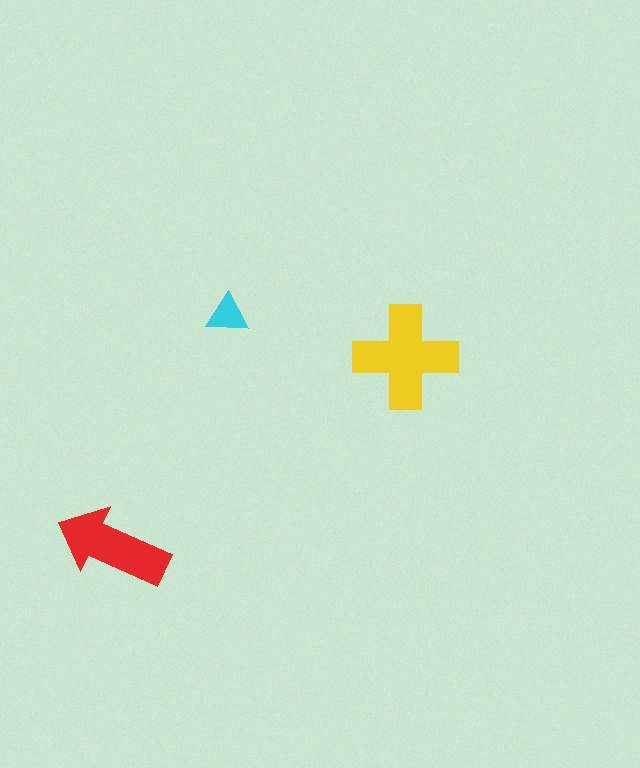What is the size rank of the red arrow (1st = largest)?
2nd.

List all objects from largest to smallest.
The yellow cross, the red arrow, the cyan triangle.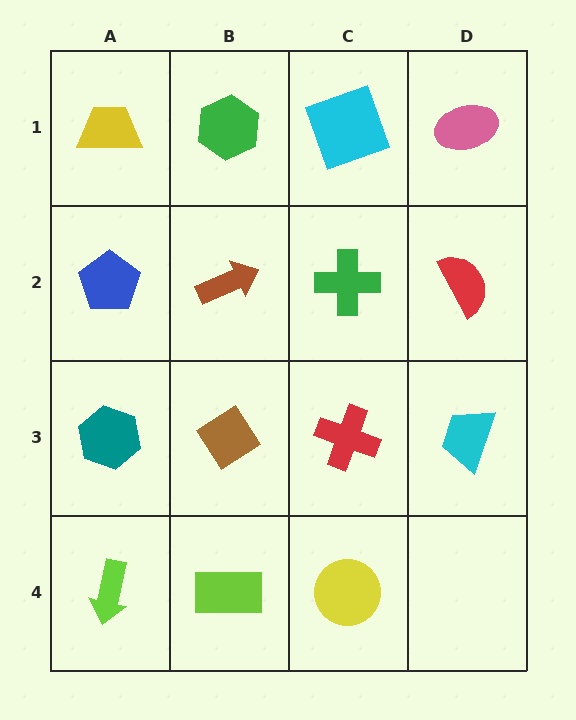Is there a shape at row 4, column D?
No, that cell is empty.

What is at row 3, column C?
A red cross.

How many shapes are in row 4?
3 shapes.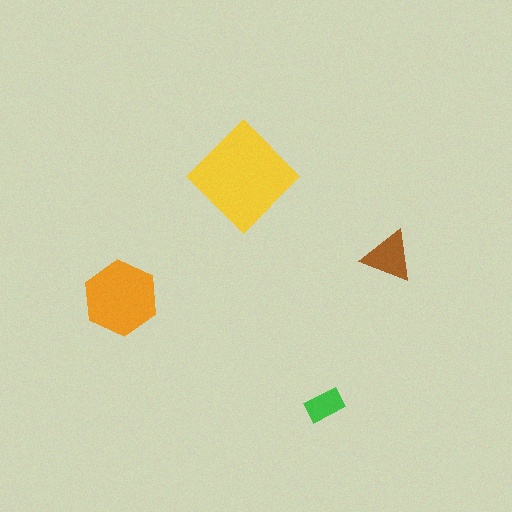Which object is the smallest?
The green rectangle.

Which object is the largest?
The yellow diamond.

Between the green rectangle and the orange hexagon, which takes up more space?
The orange hexagon.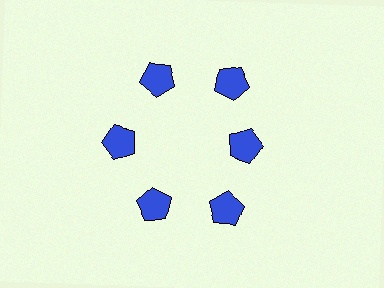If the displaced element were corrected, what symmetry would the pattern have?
It would have 6-fold rotational symmetry — the pattern would map onto itself every 60 degrees.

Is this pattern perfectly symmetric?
No. The 6 blue pentagons are arranged in a ring, but one element near the 3 o'clock position is pulled inward toward the center, breaking the 6-fold rotational symmetry.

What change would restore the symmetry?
The symmetry would be restored by moving it outward, back onto the ring so that all 6 pentagons sit at equal angles and equal distance from the center.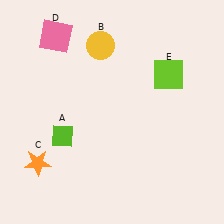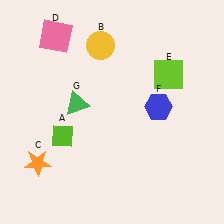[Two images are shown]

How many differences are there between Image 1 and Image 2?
There are 2 differences between the two images.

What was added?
A blue hexagon (F), a green triangle (G) were added in Image 2.